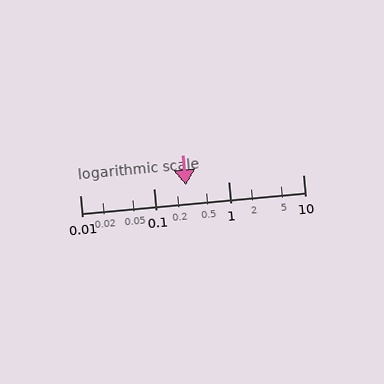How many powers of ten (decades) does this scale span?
The scale spans 3 decades, from 0.01 to 10.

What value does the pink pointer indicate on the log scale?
The pointer indicates approximately 0.27.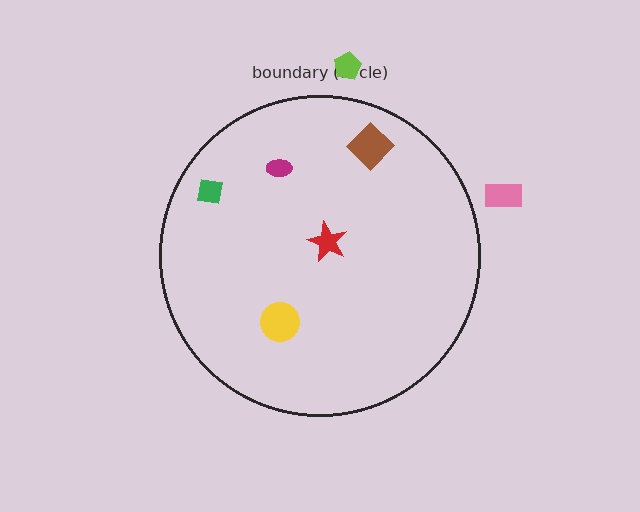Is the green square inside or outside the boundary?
Inside.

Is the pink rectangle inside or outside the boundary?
Outside.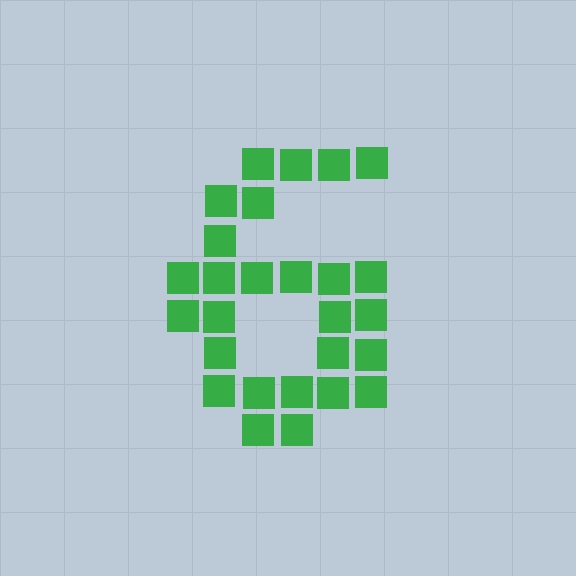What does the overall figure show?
The overall figure shows the digit 6.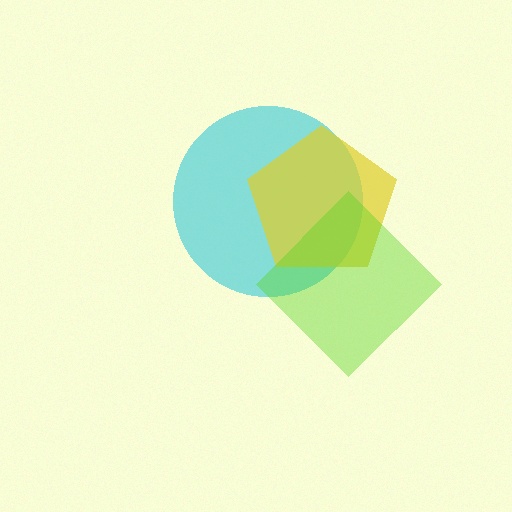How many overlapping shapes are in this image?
There are 3 overlapping shapes in the image.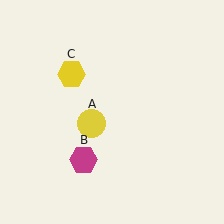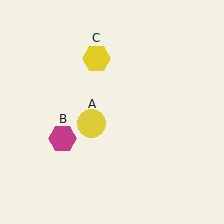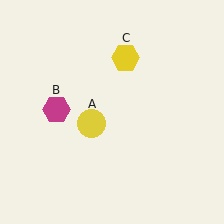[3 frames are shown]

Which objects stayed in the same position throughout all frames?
Yellow circle (object A) remained stationary.